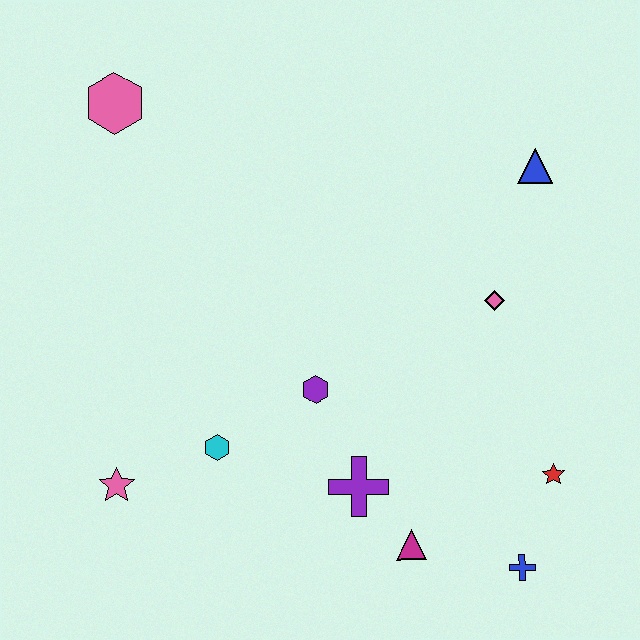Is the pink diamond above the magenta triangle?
Yes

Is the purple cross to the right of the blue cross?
No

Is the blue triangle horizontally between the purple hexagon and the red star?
Yes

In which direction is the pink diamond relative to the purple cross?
The pink diamond is above the purple cross.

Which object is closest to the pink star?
The cyan hexagon is closest to the pink star.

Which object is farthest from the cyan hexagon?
The blue triangle is farthest from the cyan hexagon.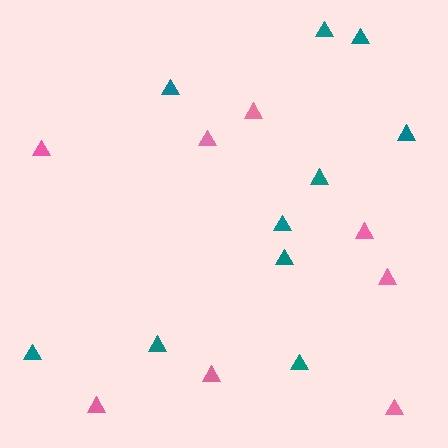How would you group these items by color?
There are 2 groups: one group of teal triangles (10) and one group of pink triangles (8).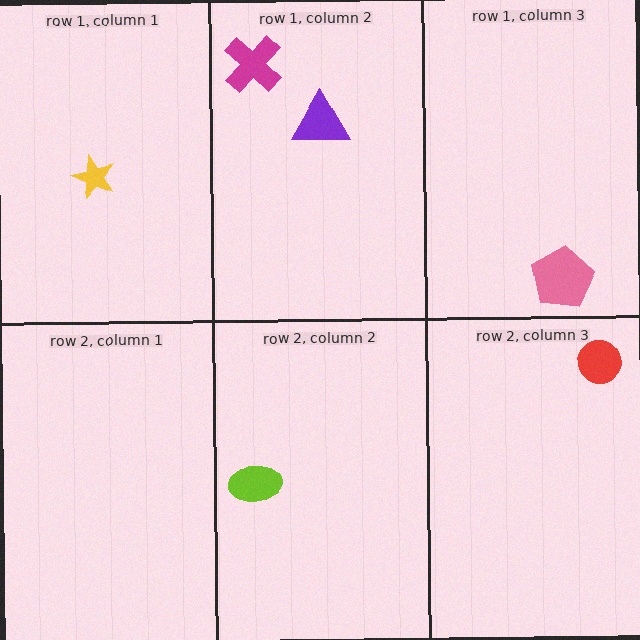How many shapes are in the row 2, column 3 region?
1.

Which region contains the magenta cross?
The row 1, column 2 region.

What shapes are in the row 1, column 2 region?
The purple triangle, the magenta cross.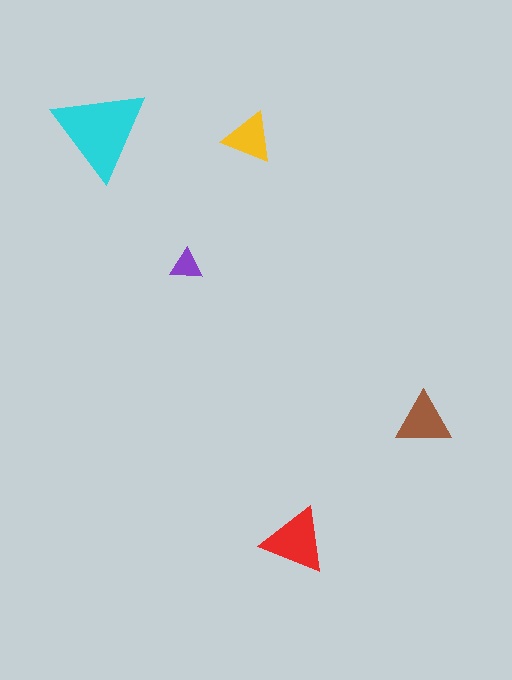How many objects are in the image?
There are 5 objects in the image.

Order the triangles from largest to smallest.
the cyan one, the red one, the brown one, the yellow one, the purple one.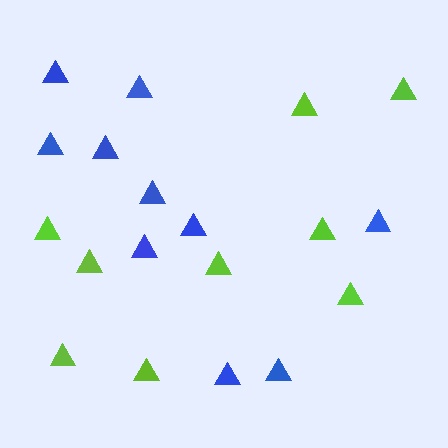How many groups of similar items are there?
There are 2 groups: one group of blue triangles (10) and one group of lime triangles (9).